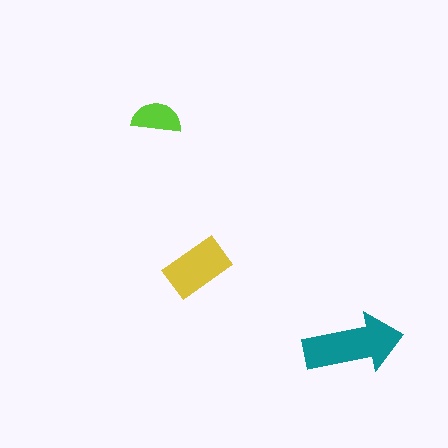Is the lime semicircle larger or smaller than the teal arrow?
Smaller.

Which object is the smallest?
The lime semicircle.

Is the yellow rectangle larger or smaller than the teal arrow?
Smaller.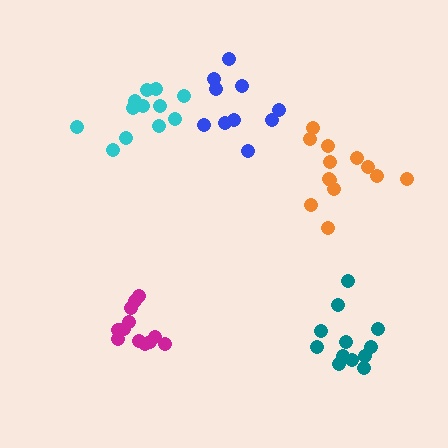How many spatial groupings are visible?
There are 5 spatial groupings.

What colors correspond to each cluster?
The clusters are colored: teal, orange, magenta, cyan, blue.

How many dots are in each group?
Group 1: 12 dots, Group 2: 13 dots, Group 3: 12 dots, Group 4: 12 dots, Group 5: 10 dots (59 total).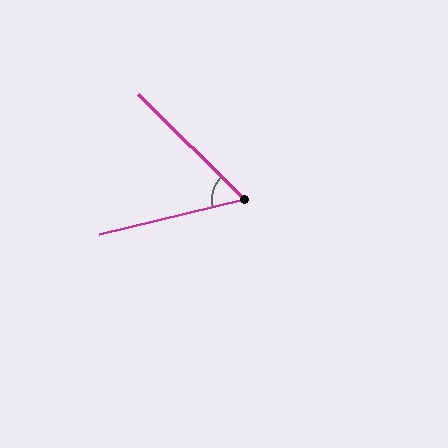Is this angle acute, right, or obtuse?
It is acute.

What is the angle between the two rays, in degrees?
Approximately 59 degrees.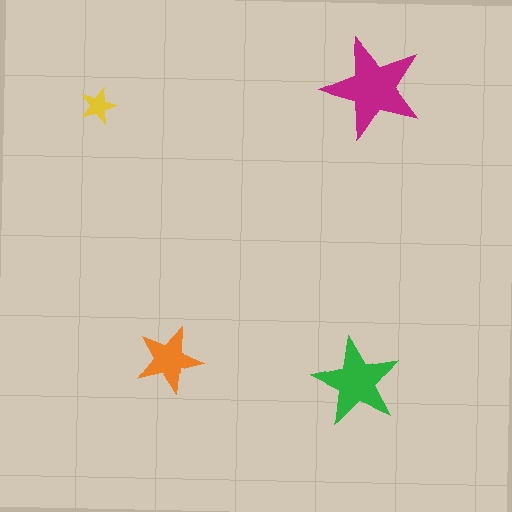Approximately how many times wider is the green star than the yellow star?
About 2.5 times wider.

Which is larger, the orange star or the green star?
The green one.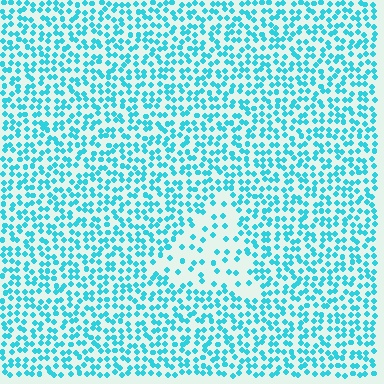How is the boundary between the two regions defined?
The boundary is defined by a change in element density (approximately 2.5x ratio). All elements are the same color, size, and shape.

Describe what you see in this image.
The image contains small cyan elements arranged at two different densities. A triangle-shaped region is visible where the elements are less densely packed than the surrounding area.